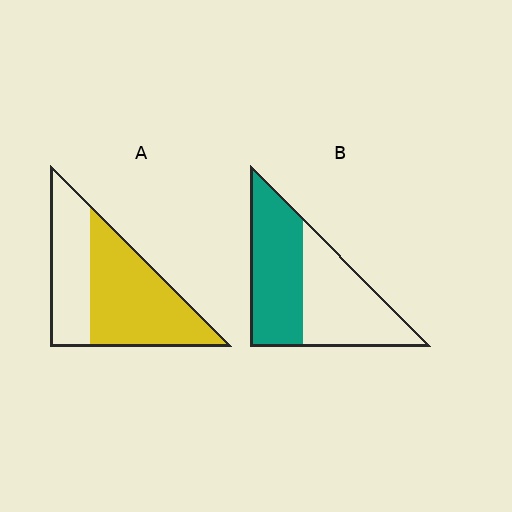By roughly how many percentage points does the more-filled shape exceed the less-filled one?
By roughly 10 percentage points (A over B).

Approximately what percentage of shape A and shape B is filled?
A is approximately 60% and B is approximately 50%.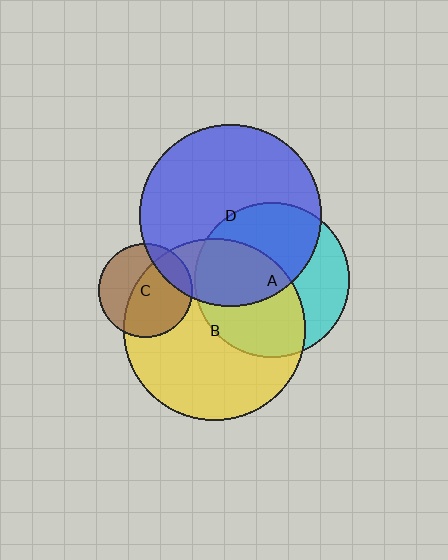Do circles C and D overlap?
Yes.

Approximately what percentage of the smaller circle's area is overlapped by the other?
Approximately 20%.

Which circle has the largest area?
Circle B (yellow).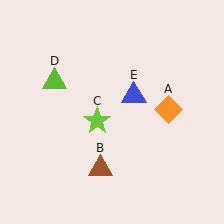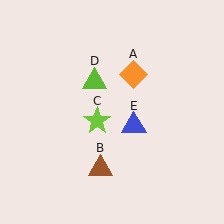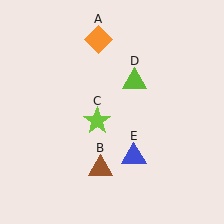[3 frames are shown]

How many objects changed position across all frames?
3 objects changed position: orange diamond (object A), lime triangle (object D), blue triangle (object E).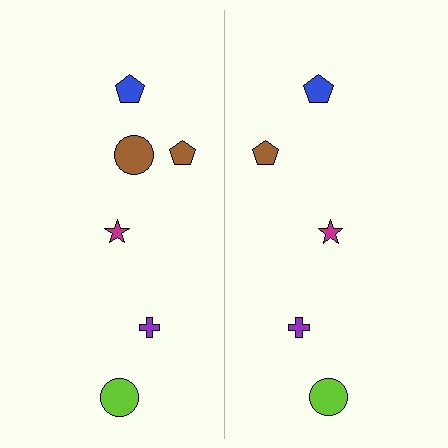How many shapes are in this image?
There are 11 shapes in this image.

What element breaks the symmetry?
A brown circle is missing from the right side.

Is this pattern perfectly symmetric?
No, the pattern is not perfectly symmetric. A brown circle is missing from the right side.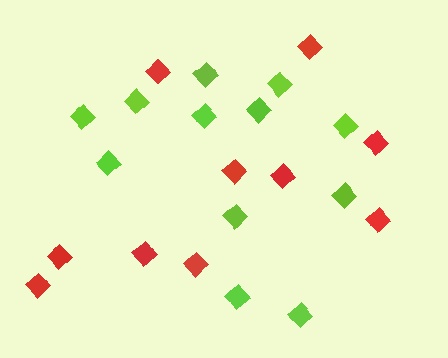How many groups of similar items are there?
There are 2 groups: one group of red diamonds (10) and one group of lime diamonds (12).